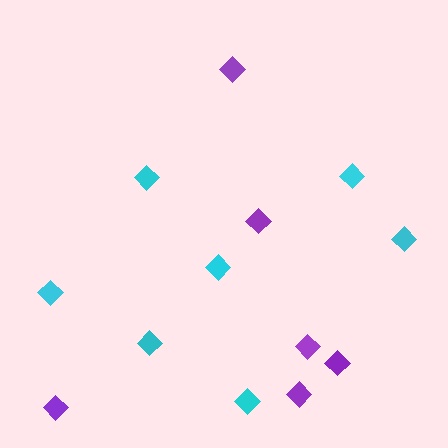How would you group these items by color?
There are 2 groups: one group of cyan diamonds (7) and one group of purple diamonds (6).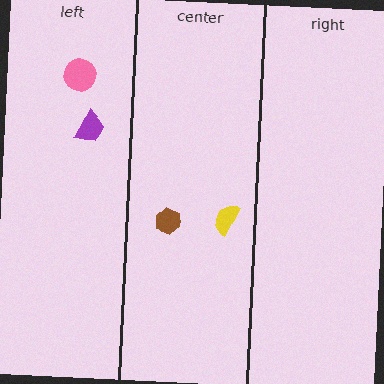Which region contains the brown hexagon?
The center region.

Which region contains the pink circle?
The left region.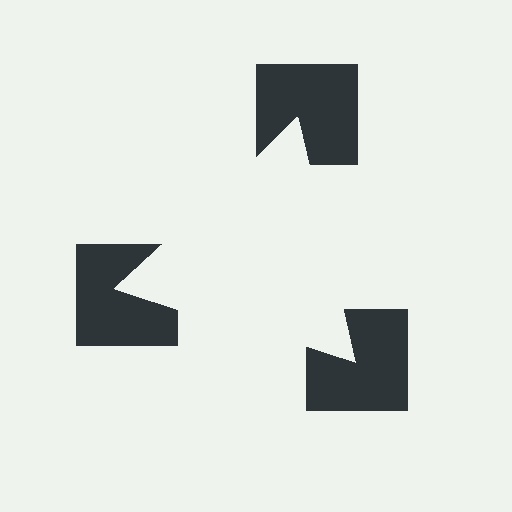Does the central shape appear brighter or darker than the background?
It typically appears slightly brighter than the background, even though no actual brightness change is drawn.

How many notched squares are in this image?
There are 3 — one at each vertex of the illusory triangle.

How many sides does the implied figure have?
3 sides.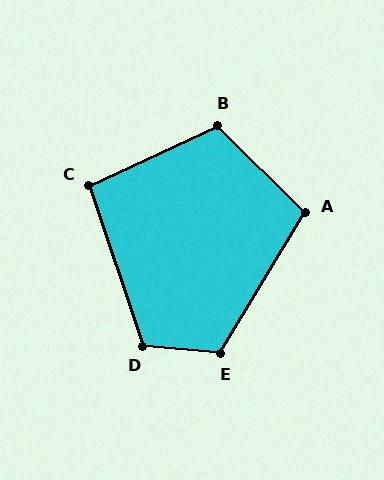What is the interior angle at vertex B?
Approximately 111 degrees (obtuse).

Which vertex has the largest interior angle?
E, at approximately 116 degrees.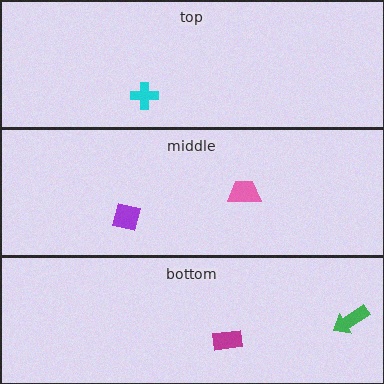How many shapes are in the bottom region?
2.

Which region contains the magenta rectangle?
The bottom region.